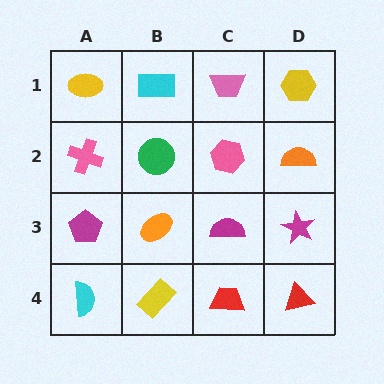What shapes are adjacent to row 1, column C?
A pink hexagon (row 2, column C), a cyan rectangle (row 1, column B), a yellow hexagon (row 1, column D).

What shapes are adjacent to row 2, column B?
A cyan rectangle (row 1, column B), an orange ellipse (row 3, column B), a pink cross (row 2, column A), a pink hexagon (row 2, column C).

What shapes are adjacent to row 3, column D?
An orange semicircle (row 2, column D), a red triangle (row 4, column D), a magenta semicircle (row 3, column C).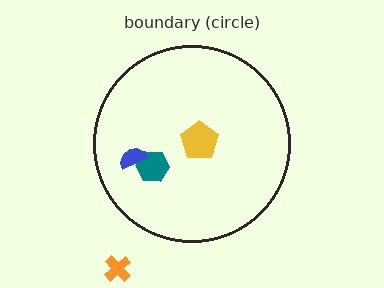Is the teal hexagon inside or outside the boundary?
Inside.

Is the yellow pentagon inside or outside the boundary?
Inside.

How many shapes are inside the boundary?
3 inside, 1 outside.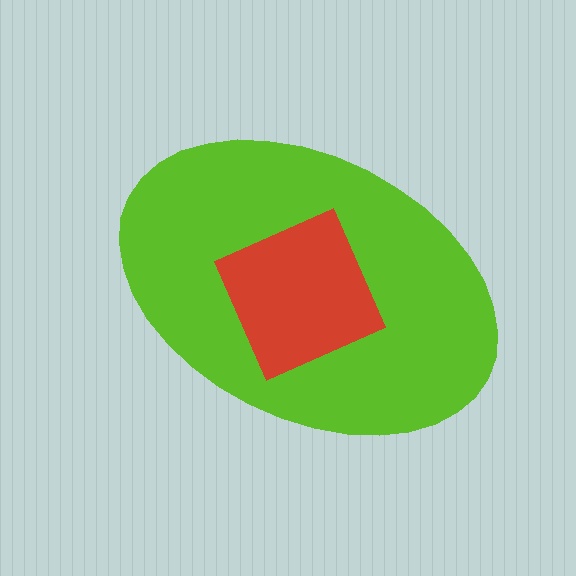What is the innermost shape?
The red diamond.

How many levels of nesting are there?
2.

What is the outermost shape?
The lime ellipse.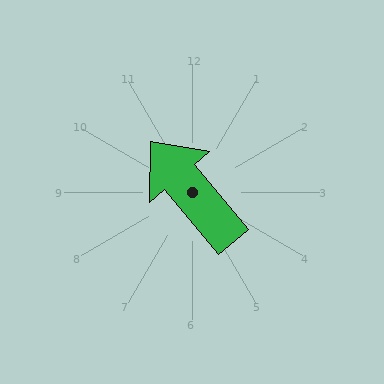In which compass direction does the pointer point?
Northwest.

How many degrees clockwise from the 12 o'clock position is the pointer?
Approximately 320 degrees.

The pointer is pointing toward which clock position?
Roughly 11 o'clock.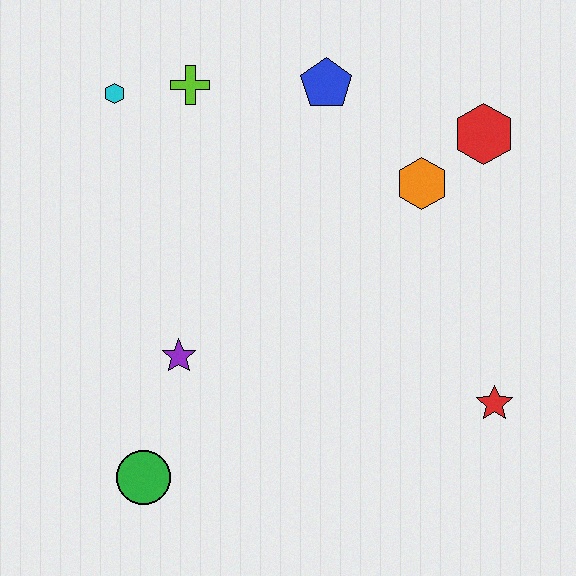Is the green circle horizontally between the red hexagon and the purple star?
No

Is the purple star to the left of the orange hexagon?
Yes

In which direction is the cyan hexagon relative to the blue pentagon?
The cyan hexagon is to the left of the blue pentagon.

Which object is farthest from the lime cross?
The red star is farthest from the lime cross.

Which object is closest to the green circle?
The purple star is closest to the green circle.